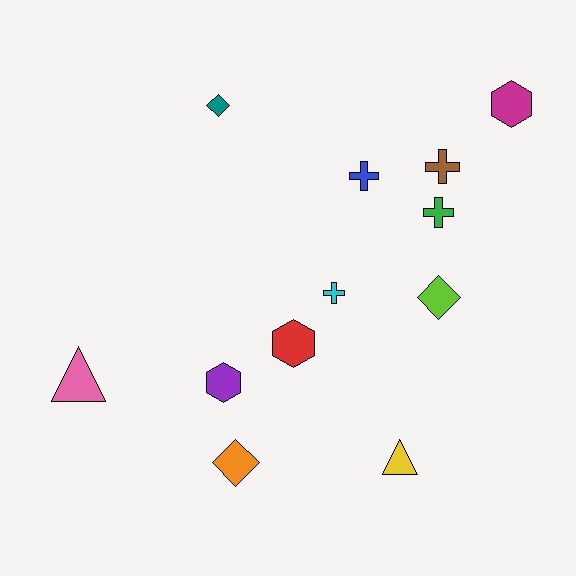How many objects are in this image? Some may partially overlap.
There are 12 objects.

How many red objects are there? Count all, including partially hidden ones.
There is 1 red object.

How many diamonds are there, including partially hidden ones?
There are 3 diamonds.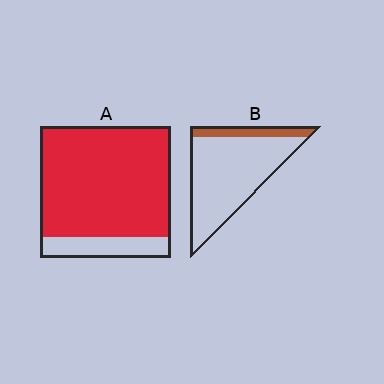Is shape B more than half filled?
No.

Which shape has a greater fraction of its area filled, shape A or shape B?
Shape A.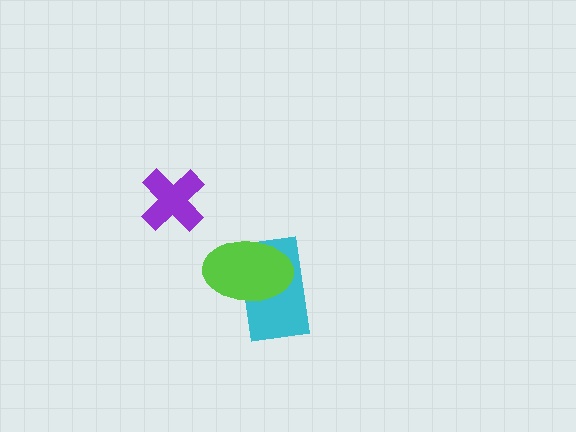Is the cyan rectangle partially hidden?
Yes, it is partially covered by another shape.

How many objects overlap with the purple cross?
0 objects overlap with the purple cross.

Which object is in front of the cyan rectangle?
The lime ellipse is in front of the cyan rectangle.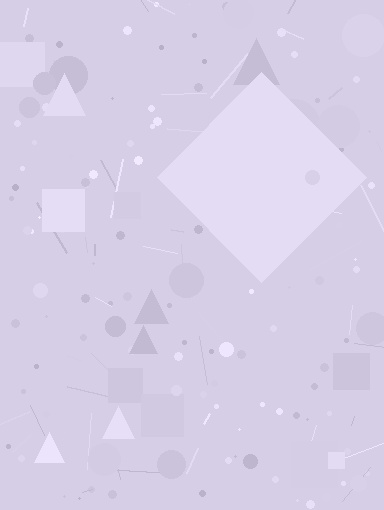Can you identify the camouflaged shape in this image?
The camouflaged shape is a diamond.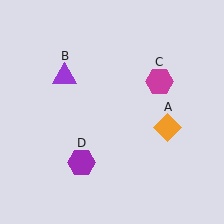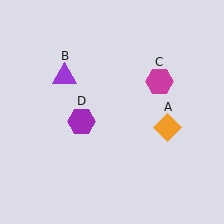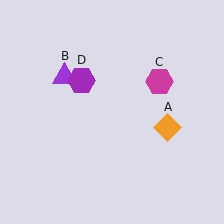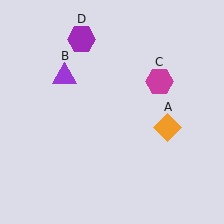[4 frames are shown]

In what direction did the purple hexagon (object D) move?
The purple hexagon (object D) moved up.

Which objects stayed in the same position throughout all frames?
Orange diamond (object A) and purple triangle (object B) and magenta hexagon (object C) remained stationary.